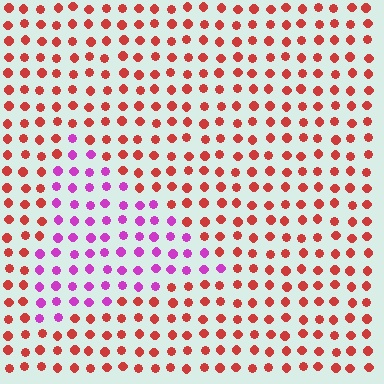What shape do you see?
I see a triangle.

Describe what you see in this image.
The image is filled with small red elements in a uniform arrangement. A triangle-shaped region is visible where the elements are tinted to a slightly different hue, forming a subtle color boundary.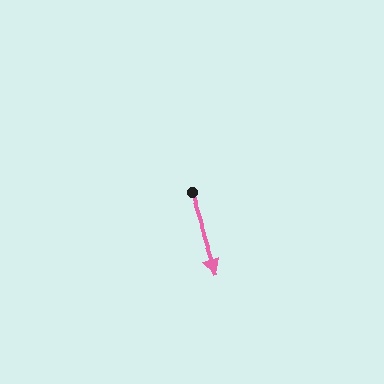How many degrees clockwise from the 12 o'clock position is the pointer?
Approximately 162 degrees.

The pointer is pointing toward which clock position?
Roughly 5 o'clock.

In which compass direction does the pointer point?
South.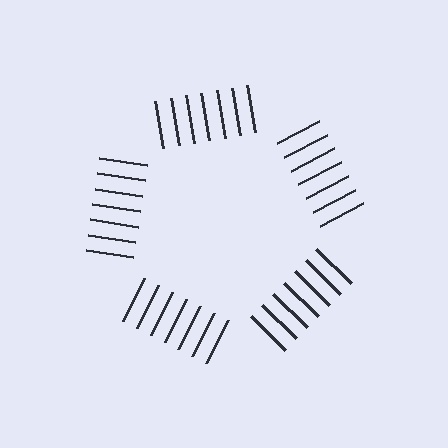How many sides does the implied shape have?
5 sides — the line-ends trace a pentagon.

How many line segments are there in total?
35 — 7 along each of the 5 edges.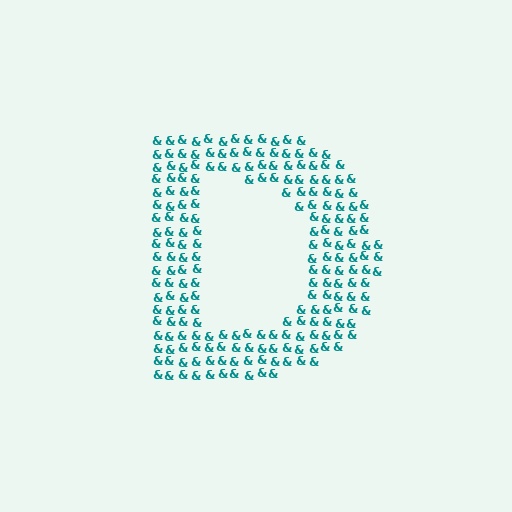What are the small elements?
The small elements are ampersands.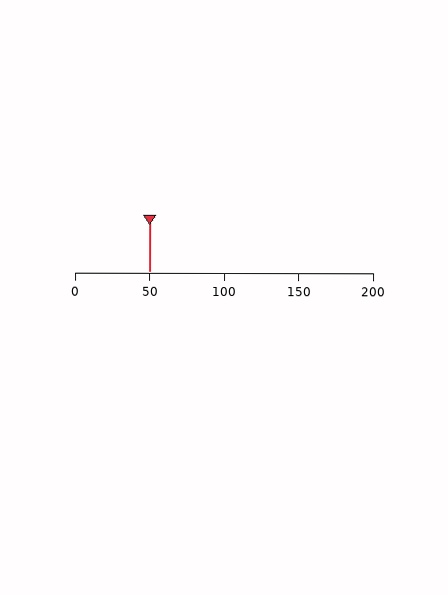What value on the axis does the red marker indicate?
The marker indicates approximately 50.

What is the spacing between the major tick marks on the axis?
The major ticks are spaced 50 apart.